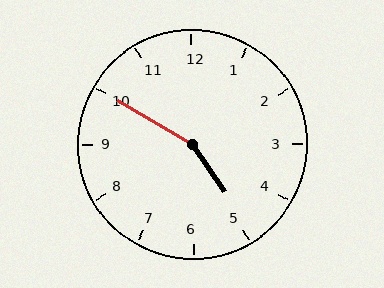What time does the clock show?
4:50.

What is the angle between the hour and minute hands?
Approximately 155 degrees.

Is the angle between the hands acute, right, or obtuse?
It is obtuse.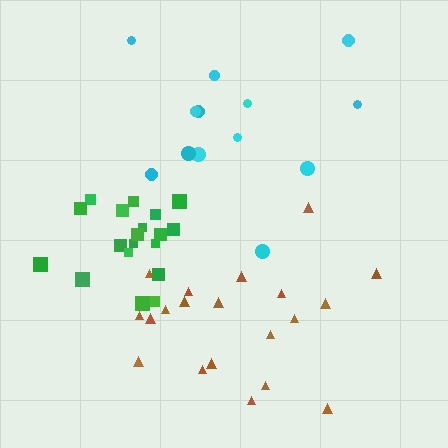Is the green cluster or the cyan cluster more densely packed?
Green.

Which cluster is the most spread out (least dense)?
Cyan.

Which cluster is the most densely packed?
Green.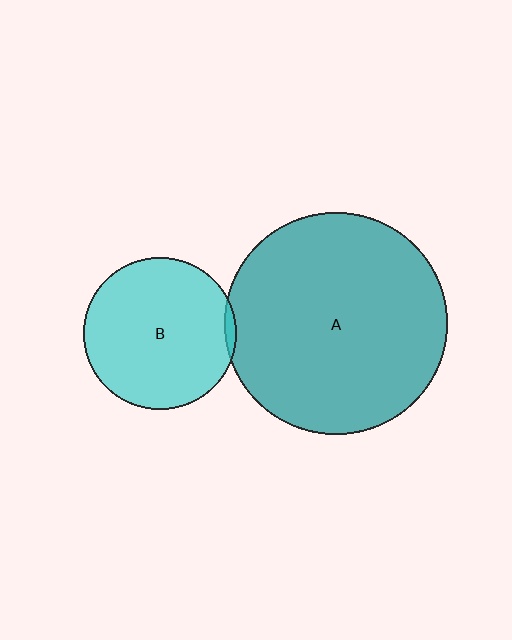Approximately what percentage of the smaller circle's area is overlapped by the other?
Approximately 5%.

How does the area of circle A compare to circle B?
Approximately 2.1 times.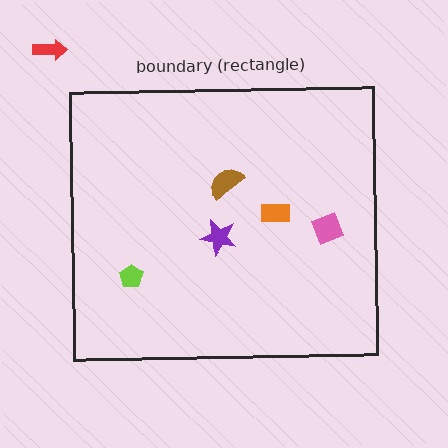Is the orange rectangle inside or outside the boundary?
Inside.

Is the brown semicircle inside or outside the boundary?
Inside.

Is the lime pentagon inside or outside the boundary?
Inside.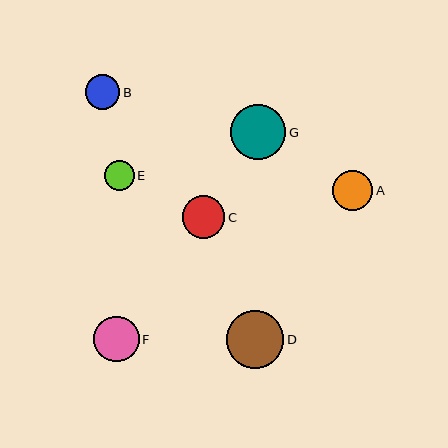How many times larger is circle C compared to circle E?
Circle C is approximately 1.4 times the size of circle E.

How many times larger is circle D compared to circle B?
Circle D is approximately 1.7 times the size of circle B.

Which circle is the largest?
Circle D is the largest with a size of approximately 58 pixels.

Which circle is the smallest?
Circle E is the smallest with a size of approximately 30 pixels.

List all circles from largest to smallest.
From largest to smallest: D, G, F, C, A, B, E.